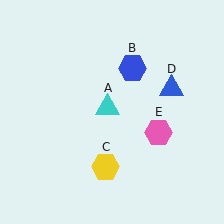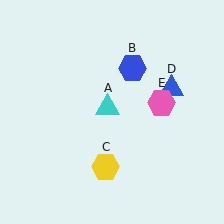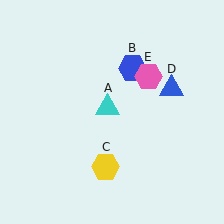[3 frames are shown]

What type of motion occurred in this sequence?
The pink hexagon (object E) rotated counterclockwise around the center of the scene.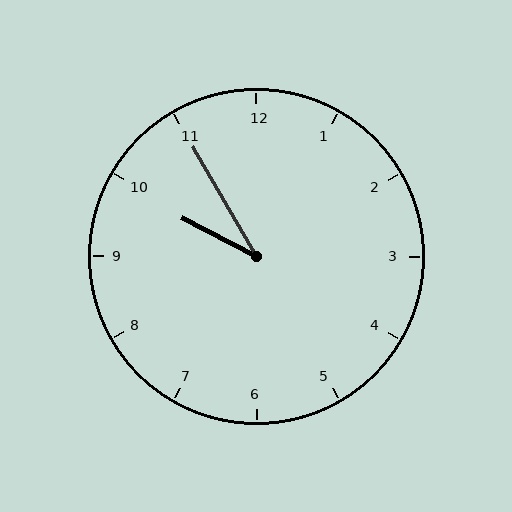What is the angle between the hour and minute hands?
Approximately 32 degrees.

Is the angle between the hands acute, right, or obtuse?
It is acute.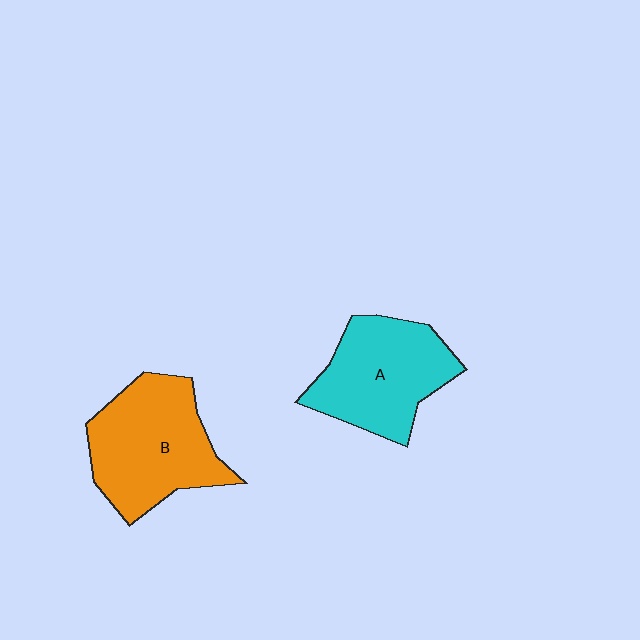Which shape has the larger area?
Shape B (orange).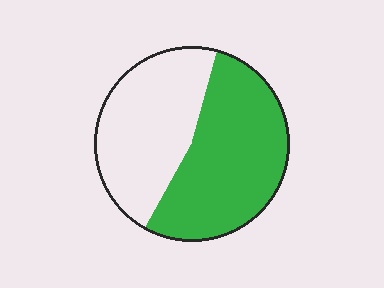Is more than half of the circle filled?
Yes.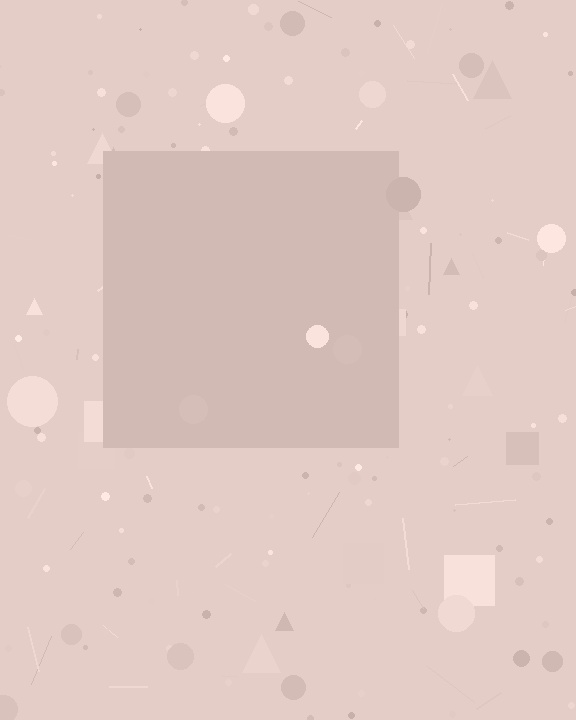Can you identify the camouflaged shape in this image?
The camouflaged shape is a square.